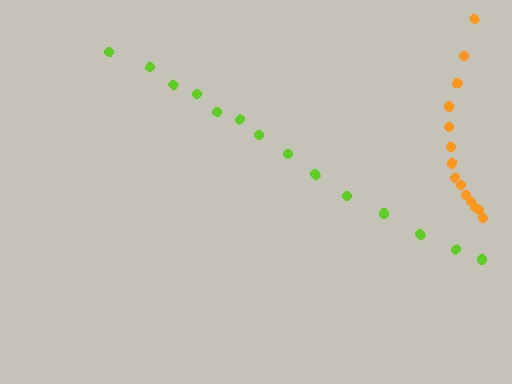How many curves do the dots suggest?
There are 2 distinct paths.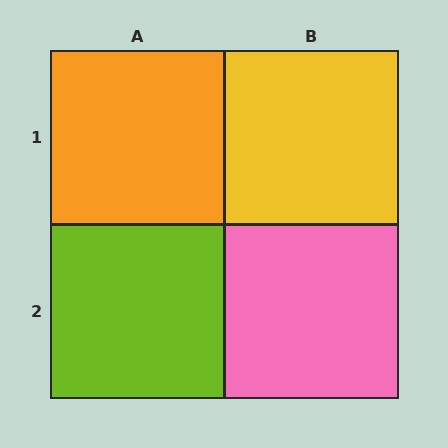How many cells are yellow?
1 cell is yellow.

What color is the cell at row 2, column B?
Pink.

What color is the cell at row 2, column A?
Lime.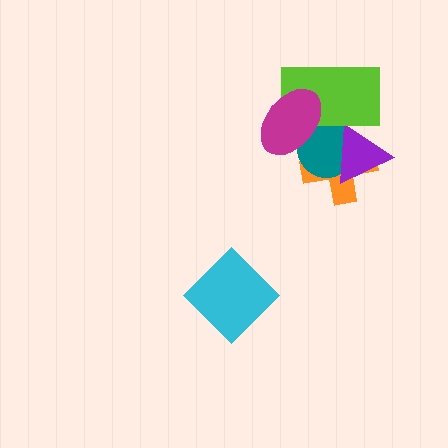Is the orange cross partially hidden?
Yes, it is partially covered by another shape.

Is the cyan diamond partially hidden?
No, no other shape covers it.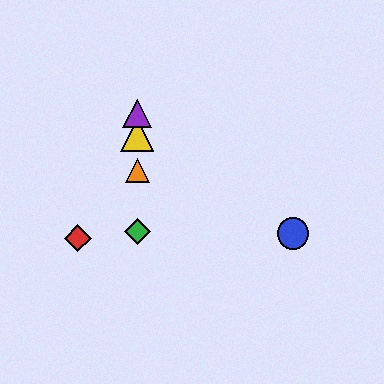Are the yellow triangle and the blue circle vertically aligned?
No, the yellow triangle is at x≈137 and the blue circle is at x≈293.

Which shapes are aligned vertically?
The green diamond, the yellow triangle, the purple triangle, the orange triangle are aligned vertically.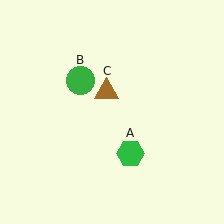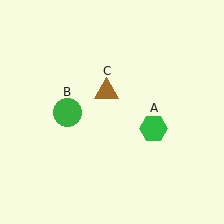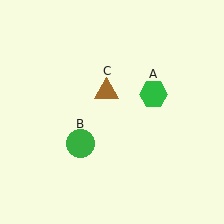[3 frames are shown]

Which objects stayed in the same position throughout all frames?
Brown triangle (object C) remained stationary.